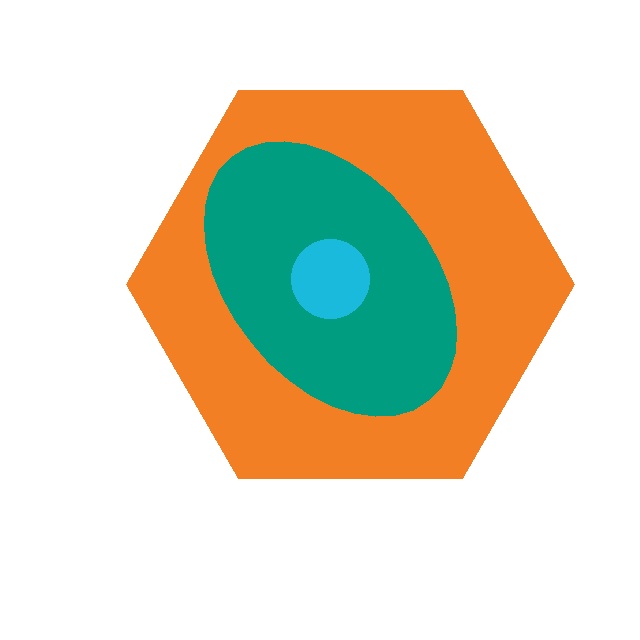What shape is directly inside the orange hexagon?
The teal ellipse.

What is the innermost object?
The cyan circle.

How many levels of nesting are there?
3.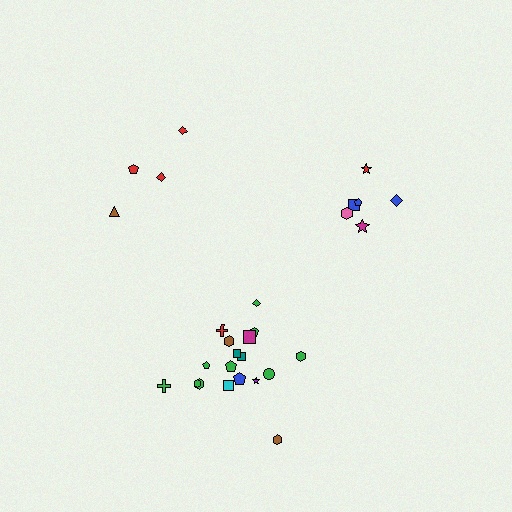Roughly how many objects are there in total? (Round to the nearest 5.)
Roughly 30 objects in total.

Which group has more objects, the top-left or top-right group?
The top-right group.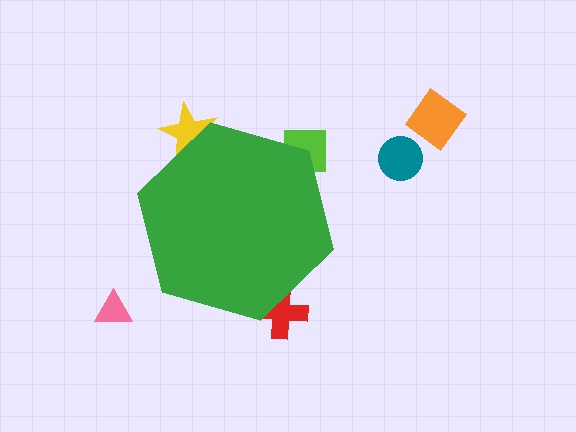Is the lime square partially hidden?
Yes, the lime square is partially hidden behind the green hexagon.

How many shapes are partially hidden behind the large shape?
3 shapes are partially hidden.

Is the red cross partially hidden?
Yes, the red cross is partially hidden behind the green hexagon.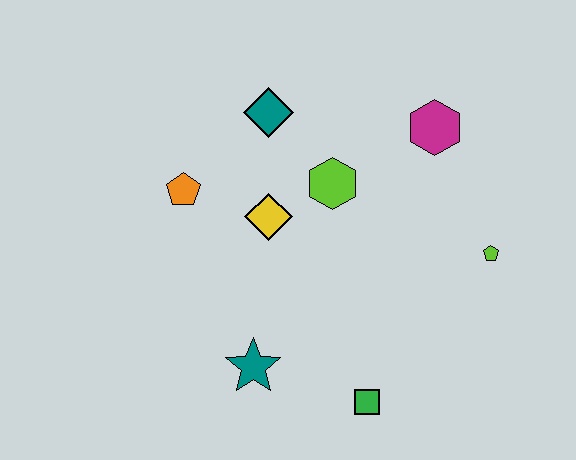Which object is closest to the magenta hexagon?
The lime hexagon is closest to the magenta hexagon.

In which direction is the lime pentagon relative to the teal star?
The lime pentagon is to the right of the teal star.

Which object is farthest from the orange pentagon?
The lime pentagon is farthest from the orange pentagon.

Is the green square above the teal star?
No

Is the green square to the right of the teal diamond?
Yes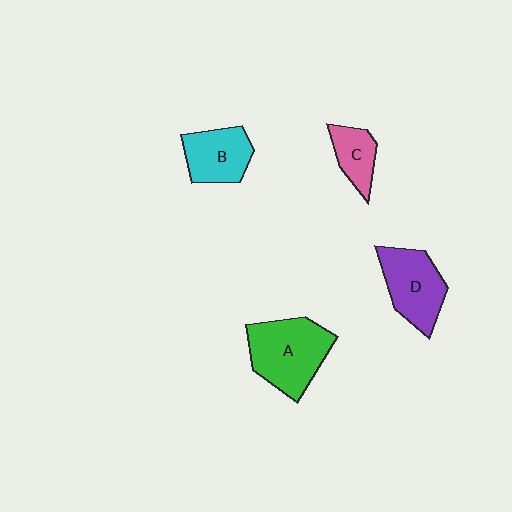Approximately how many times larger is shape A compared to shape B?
Approximately 1.5 times.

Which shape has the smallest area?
Shape C (pink).